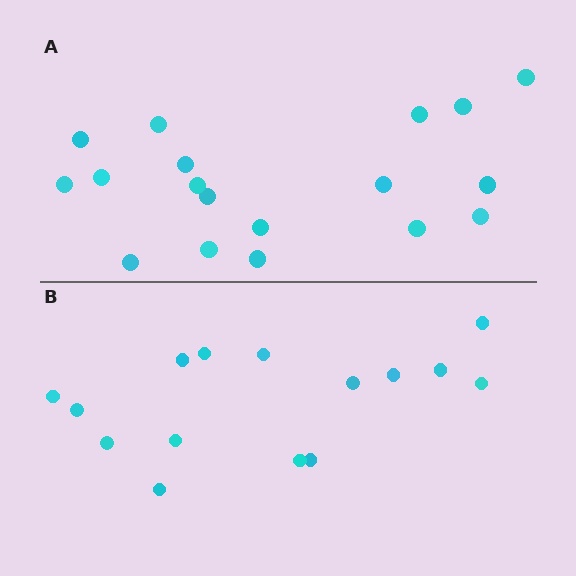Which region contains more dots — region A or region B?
Region A (the top region) has more dots.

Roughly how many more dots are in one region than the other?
Region A has just a few more — roughly 2 or 3 more dots than region B.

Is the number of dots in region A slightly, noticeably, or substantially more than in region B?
Region A has only slightly more — the two regions are fairly close. The ratio is roughly 1.2 to 1.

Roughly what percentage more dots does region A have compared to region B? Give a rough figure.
About 20% more.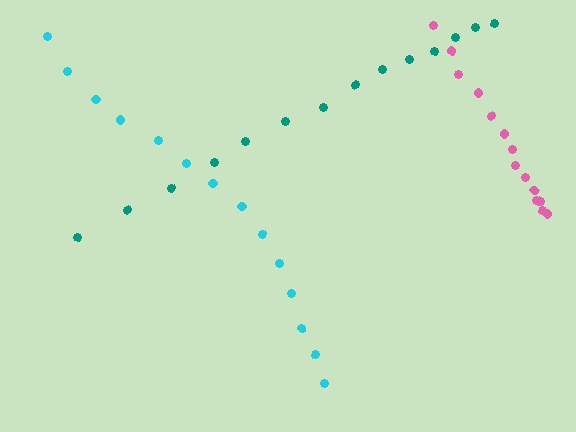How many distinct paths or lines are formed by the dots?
There are 3 distinct paths.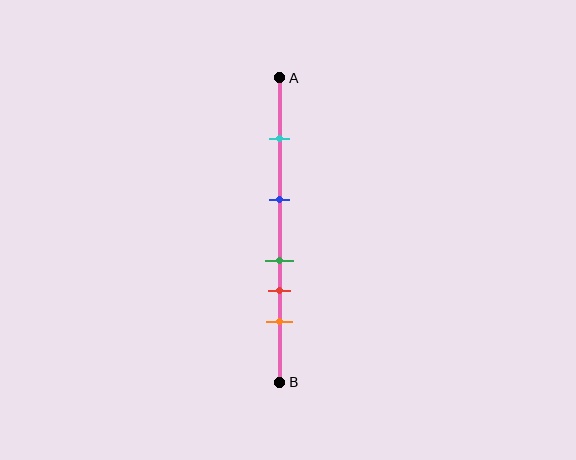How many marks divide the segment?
There are 5 marks dividing the segment.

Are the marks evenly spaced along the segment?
No, the marks are not evenly spaced.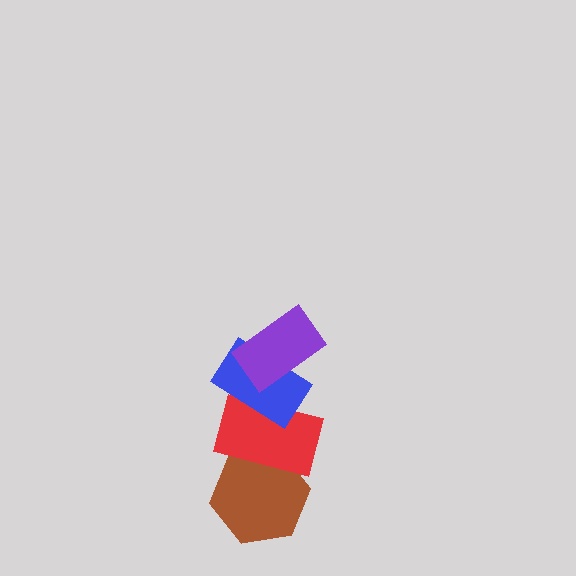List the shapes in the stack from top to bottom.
From top to bottom: the purple rectangle, the blue rectangle, the red rectangle, the brown hexagon.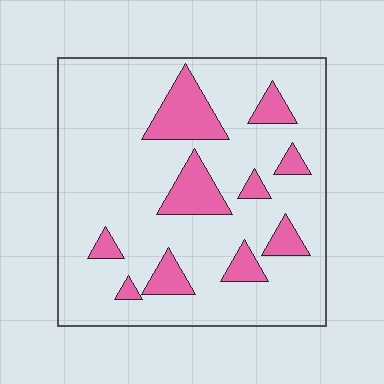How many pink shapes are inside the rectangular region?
10.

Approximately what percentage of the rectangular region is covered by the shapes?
Approximately 20%.